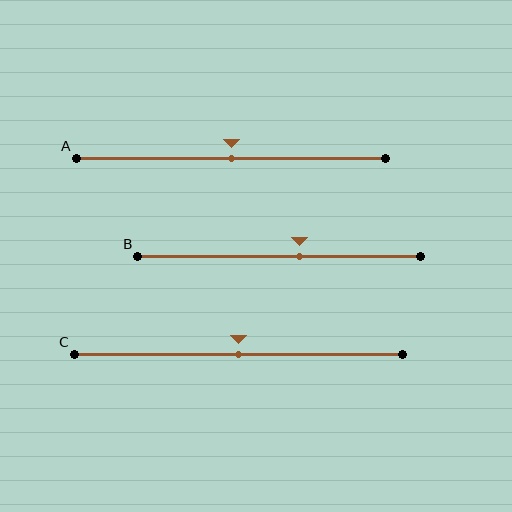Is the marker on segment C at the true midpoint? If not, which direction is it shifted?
Yes, the marker on segment C is at the true midpoint.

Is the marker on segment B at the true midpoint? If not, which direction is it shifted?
No, the marker on segment B is shifted to the right by about 7% of the segment length.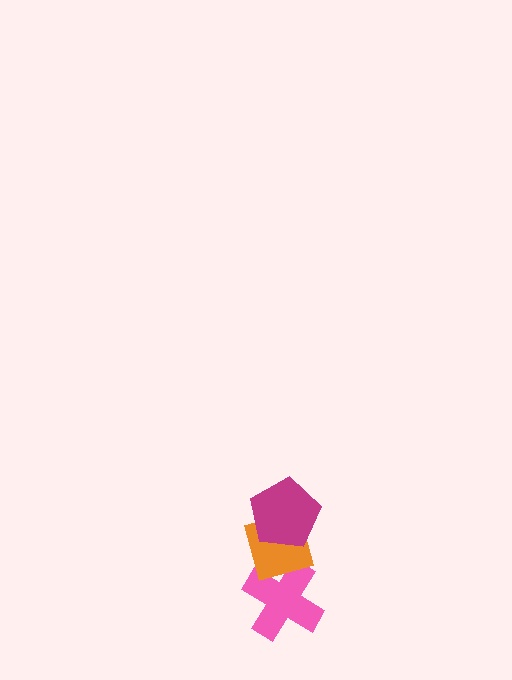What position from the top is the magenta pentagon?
The magenta pentagon is 1st from the top.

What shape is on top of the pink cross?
The orange diamond is on top of the pink cross.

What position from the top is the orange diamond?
The orange diamond is 2nd from the top.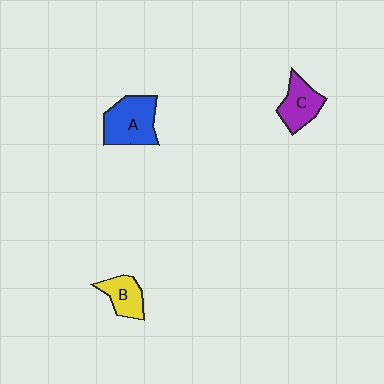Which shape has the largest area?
Shape A (blue).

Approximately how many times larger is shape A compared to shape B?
Approximately 1.7 times.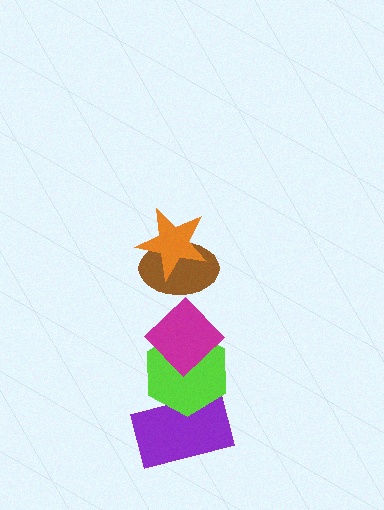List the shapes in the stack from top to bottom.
From top to bottom: the orange star, the brown ellipse, the magenta diamond, the lime hexagon, the purple rectangle.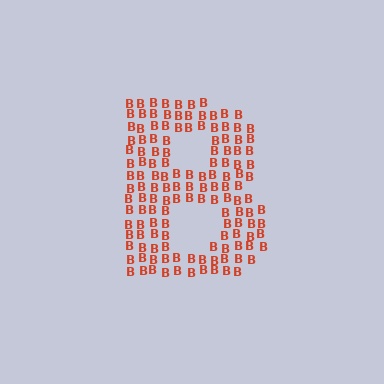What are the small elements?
The small elements are letter B's.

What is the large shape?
The large shape is the letter B.